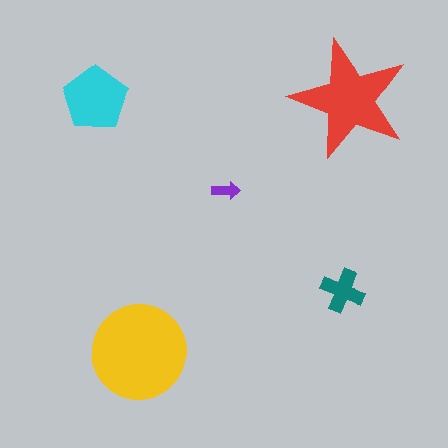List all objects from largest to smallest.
The yellow circle, the red star, the cyan pentagon, the teal cross, the purple arrow.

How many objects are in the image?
There are 5 objects in the image.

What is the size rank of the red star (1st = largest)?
2nd.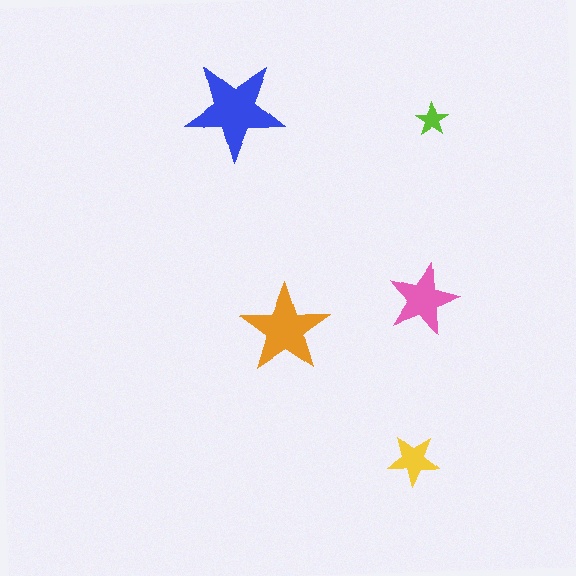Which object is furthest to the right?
The lime star is rightmost.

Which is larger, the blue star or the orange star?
The blue one.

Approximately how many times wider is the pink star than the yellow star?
About 1.5 times wider.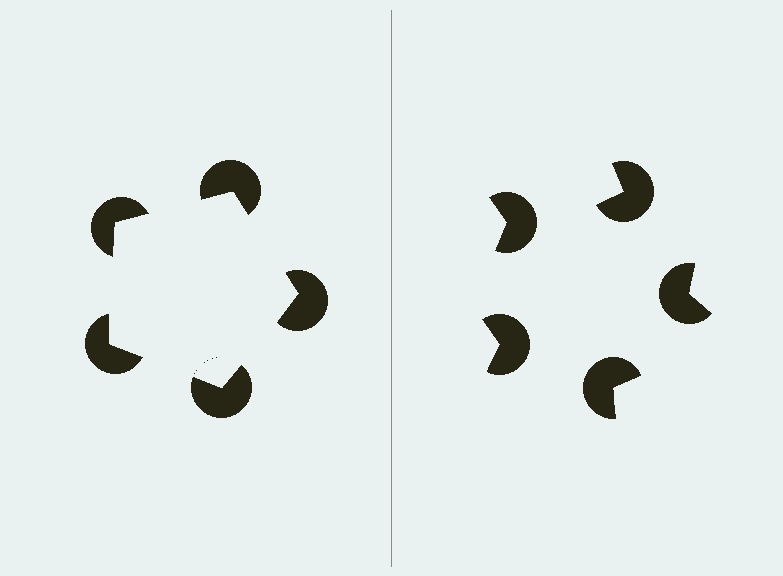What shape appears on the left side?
An illusory pentagon.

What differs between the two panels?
The pac-man discs are positioned identically on both sides; only the wedge orientations differ. On the left they align to a pentagon; on the right they are misaligned.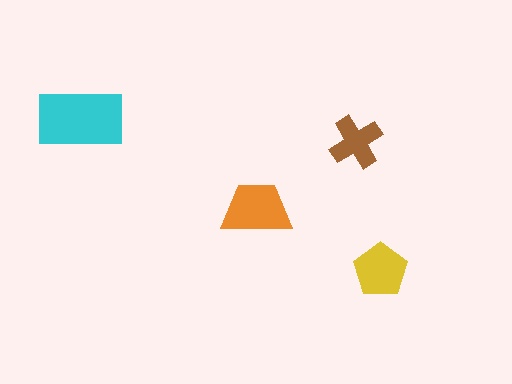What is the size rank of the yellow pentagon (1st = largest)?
3rd.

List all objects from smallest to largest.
The brown cross, the yellow pentagon, the orange trapezoid, the cyan rectangle.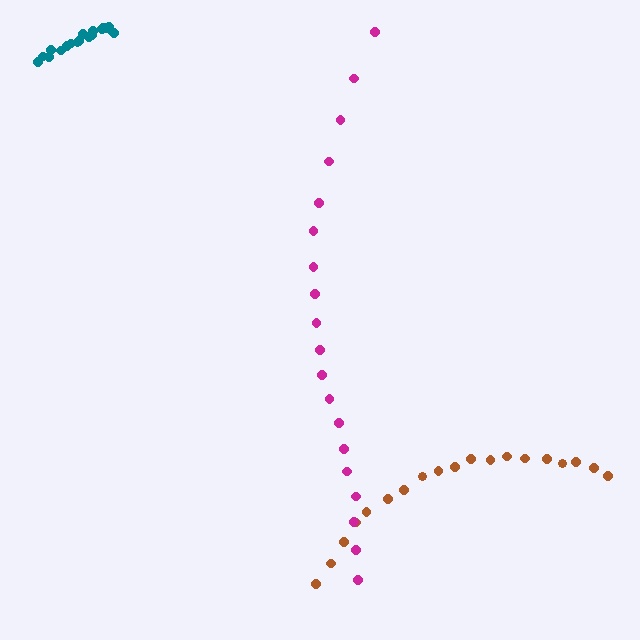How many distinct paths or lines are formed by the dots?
There are 3 distinct paths.